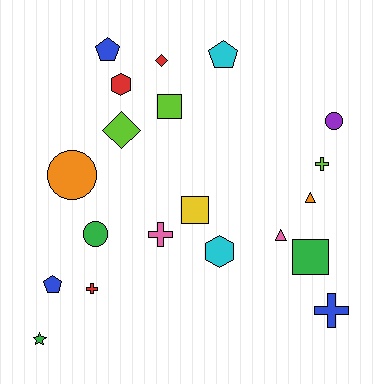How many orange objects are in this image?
There are 2 orange objects.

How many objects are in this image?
There are 20 objects.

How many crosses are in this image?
There are 4 crosses.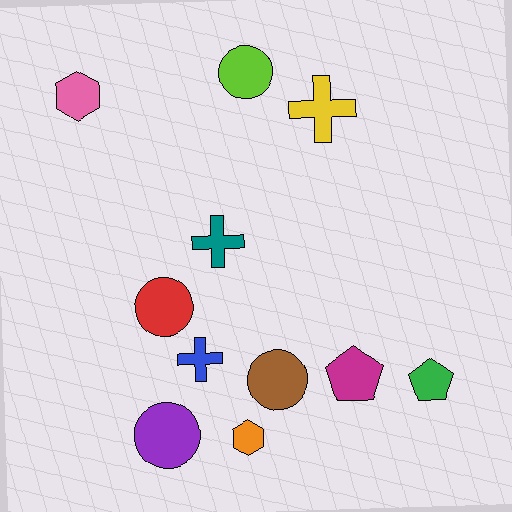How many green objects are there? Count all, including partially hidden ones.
There is 1 green object.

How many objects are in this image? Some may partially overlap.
There are 11 objects.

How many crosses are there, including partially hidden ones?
There are 3 crosses.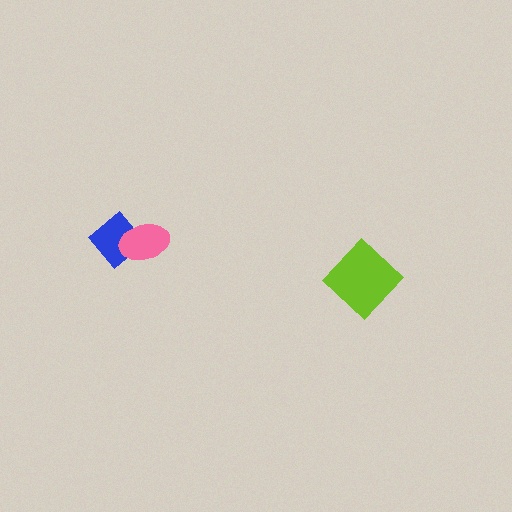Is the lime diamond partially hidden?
No, no other shape covers it.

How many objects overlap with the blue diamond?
1 object overlaps with the blue diamond.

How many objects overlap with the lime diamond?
0 objects overlap with the lime diamond.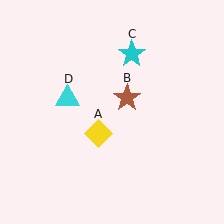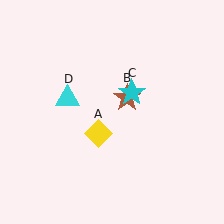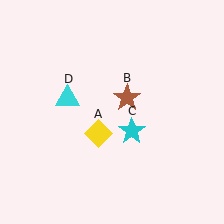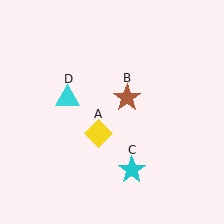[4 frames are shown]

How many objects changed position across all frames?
1 object changed position: cyan star (object C).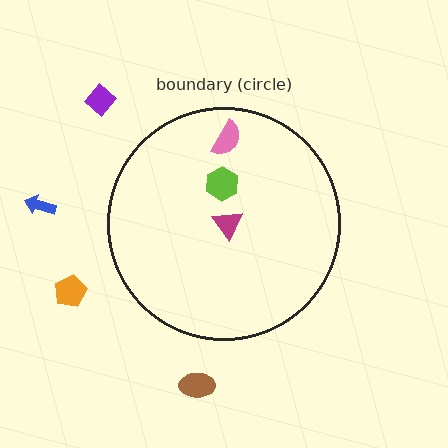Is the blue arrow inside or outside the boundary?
Outside.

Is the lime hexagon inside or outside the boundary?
Inside.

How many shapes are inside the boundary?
3 inside, 4 outside.